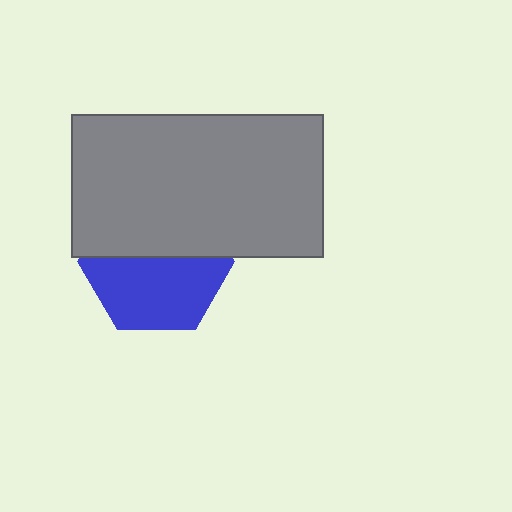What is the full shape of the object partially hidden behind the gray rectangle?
The partially hidden object is a blue hexagon.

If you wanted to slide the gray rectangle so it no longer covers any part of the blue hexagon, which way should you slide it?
Slide it up — that is the most direct way to separate the two shapes.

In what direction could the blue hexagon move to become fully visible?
The blue hexagon could move down. That would shift it out from behind the gray rectangle entirely.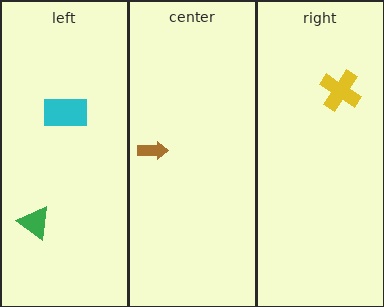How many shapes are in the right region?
1.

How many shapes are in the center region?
1.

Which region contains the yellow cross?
The right region.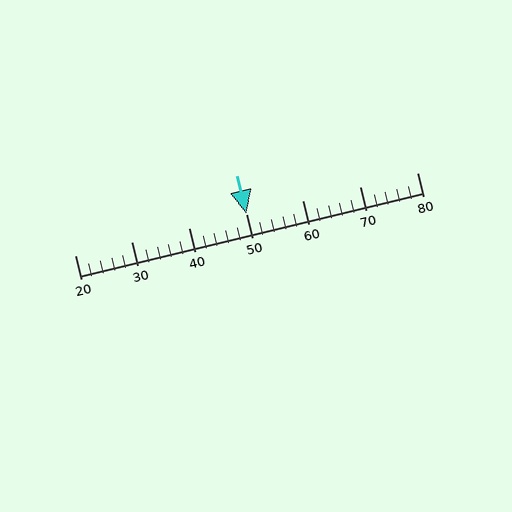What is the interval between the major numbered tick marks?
The major tick marks are spaced 10 units apart.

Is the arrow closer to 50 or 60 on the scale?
The arrow is closer to 50.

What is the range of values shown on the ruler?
The ruler shows values from 20 to 80.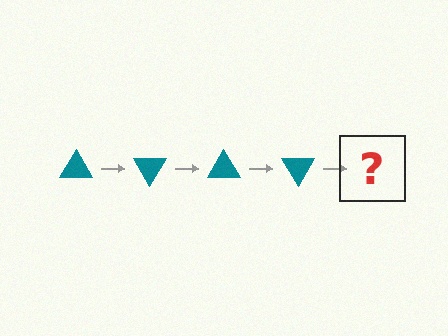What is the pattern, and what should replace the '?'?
The pattern is that the triangle rotates 60 degrees each step. The '?' should be a teal triangle rotated 240 degrees.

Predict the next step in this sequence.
The next step is a teal triangle rotated 240 degrees.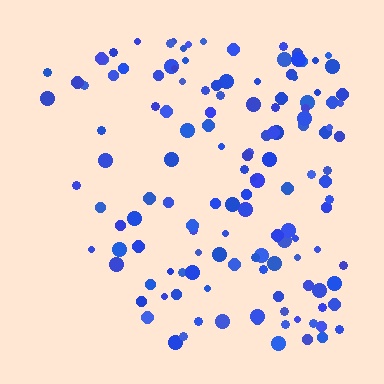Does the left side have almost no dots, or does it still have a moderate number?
Still a moderate number, just noticeably fewer than the right.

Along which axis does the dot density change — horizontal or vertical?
Horizontal.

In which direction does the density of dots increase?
From left to right, with the right side densest.